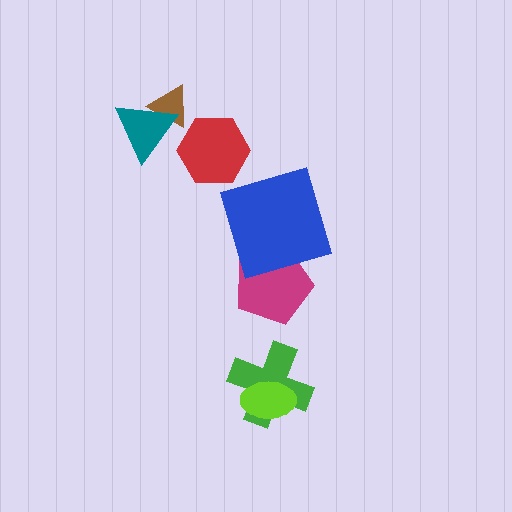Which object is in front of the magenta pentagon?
The blue square is in front of the magenta pentagon.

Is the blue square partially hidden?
No, no other shape covers it.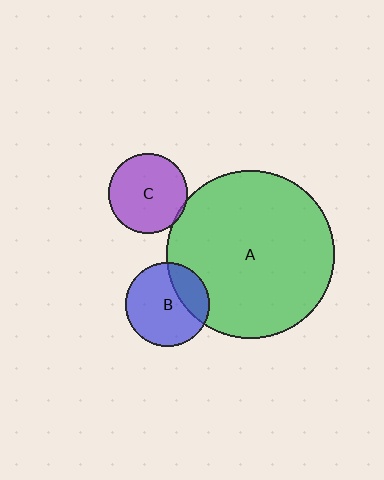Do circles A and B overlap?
Yes.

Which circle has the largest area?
Circle A (green).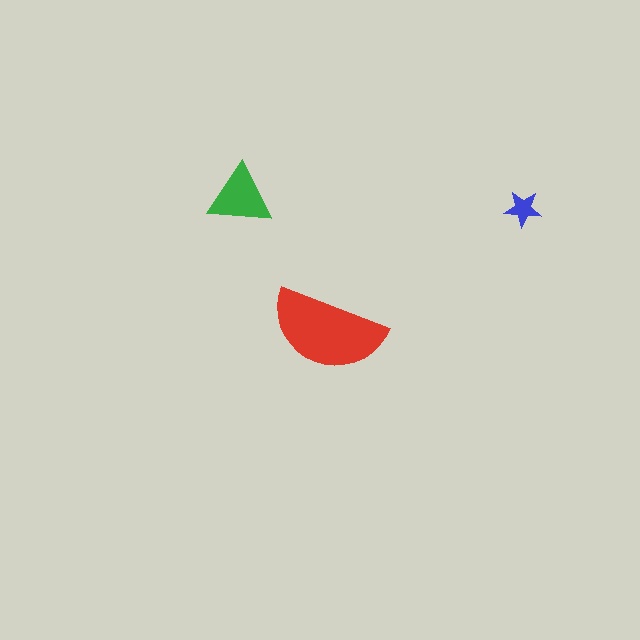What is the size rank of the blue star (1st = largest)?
3rd.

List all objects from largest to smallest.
The red semicircle, the green triangle, the blue star.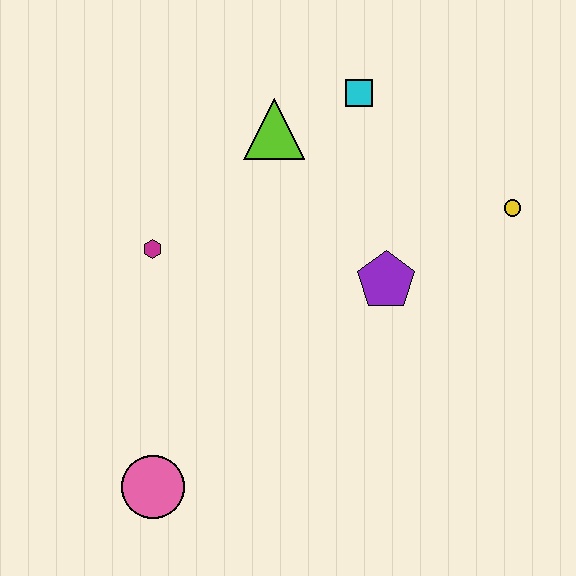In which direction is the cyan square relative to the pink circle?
The cyan square is above the pink circle.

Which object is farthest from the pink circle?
The yellow circle is farthest from the pink circle.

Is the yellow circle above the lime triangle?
No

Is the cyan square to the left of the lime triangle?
No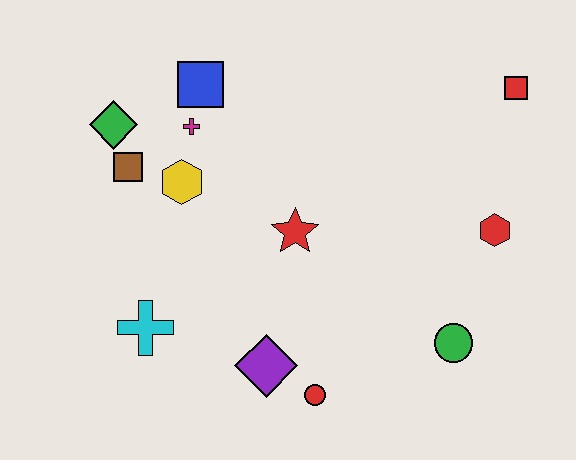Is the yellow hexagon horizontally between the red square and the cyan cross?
Yes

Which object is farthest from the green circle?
The green diamond is farthest from the green circle.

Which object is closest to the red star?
The yellow hexagon is closest to the red star.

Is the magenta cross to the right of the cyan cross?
Yes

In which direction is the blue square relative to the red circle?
The blue square is above the red circle.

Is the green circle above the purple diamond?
Yes